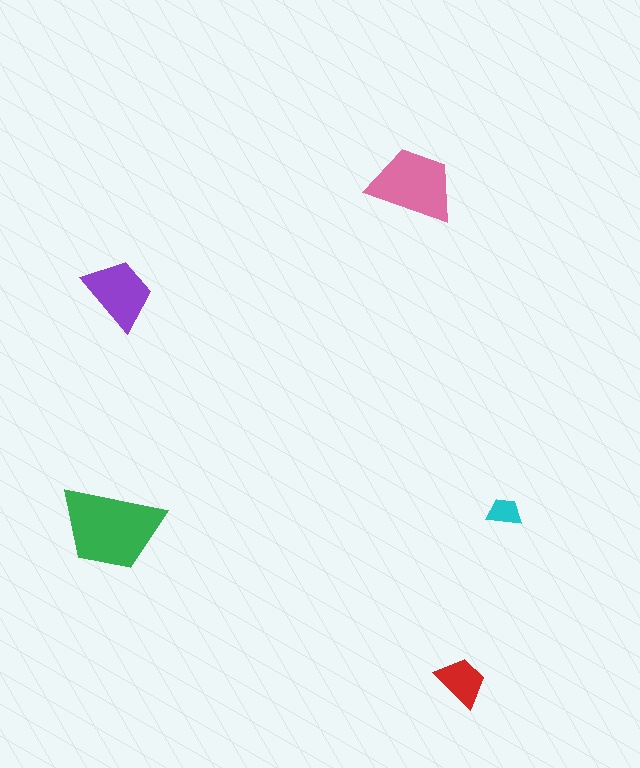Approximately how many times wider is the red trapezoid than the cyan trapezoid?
About 1.5 times wider.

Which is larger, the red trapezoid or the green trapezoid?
The green one.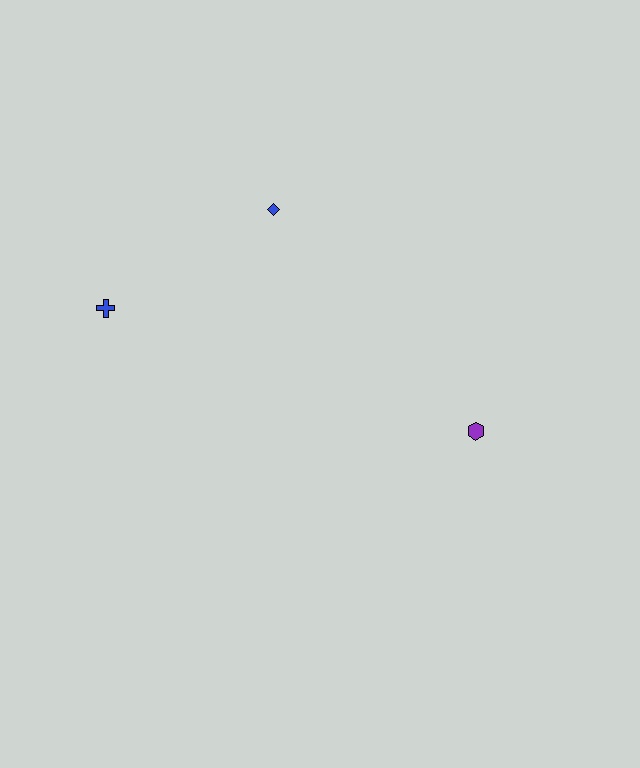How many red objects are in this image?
There are no red objects.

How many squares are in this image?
There are no squares.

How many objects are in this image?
There are 3 objects.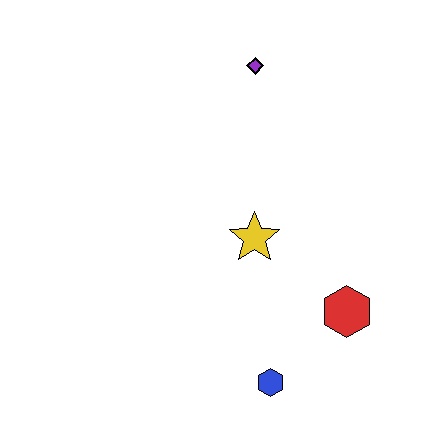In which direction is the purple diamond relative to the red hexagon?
The purple diamond is above the red hexagon.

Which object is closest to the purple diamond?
The yellow star is closest to the purple diamond.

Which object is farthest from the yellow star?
The purple diamond is farthest from the yellow star.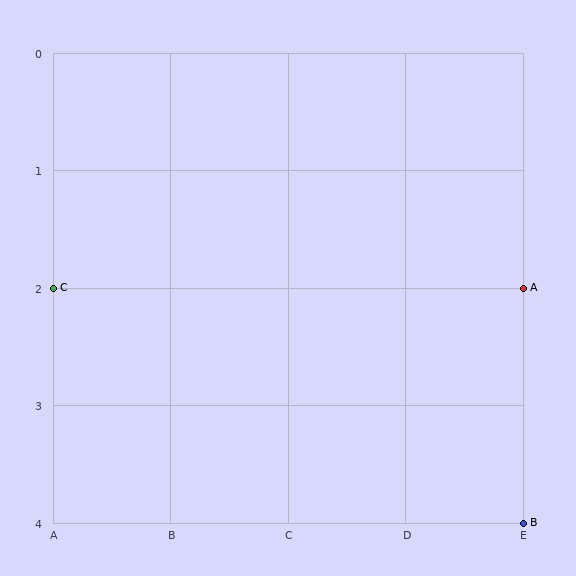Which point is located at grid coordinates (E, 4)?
Point B is at (E, 4).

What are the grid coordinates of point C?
Point C is at grid coordinates (A, 2).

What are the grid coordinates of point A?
Point A is at grid coordinates (E, 2).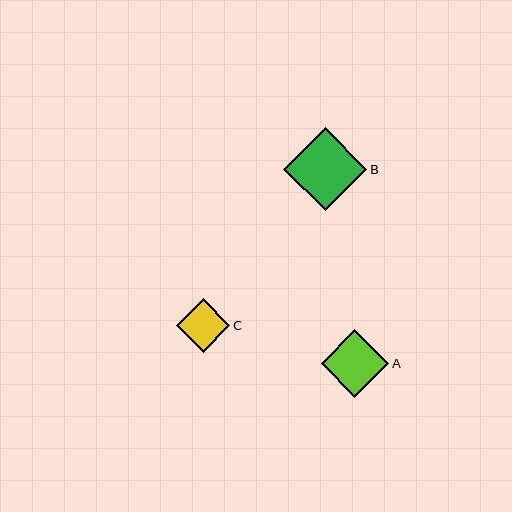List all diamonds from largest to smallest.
From largest to smallest: B, A, C.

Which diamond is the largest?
Diamond B is the largest with a size of approximately 83 pixels.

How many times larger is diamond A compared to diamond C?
Diamond A is approximately 1.3 times the size of diamond C.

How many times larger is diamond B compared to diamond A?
Diamond B is approximately 1.2 times the size of diamond A.